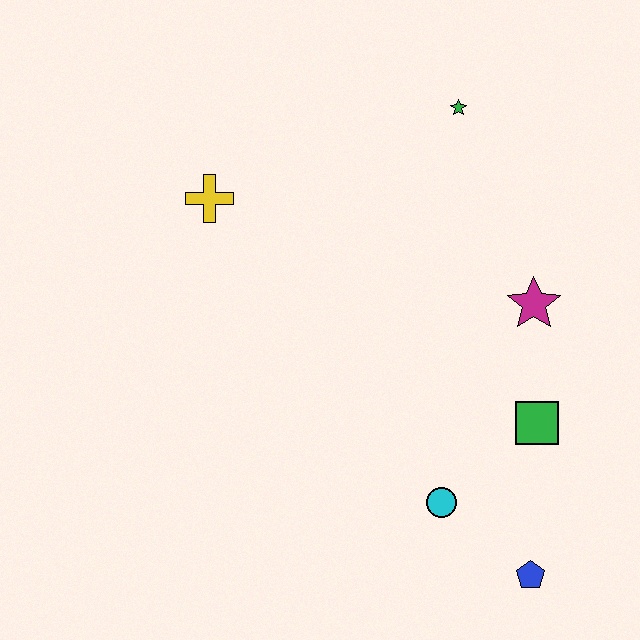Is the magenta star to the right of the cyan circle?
Yes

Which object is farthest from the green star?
The blue pentagon is farthest from the green star.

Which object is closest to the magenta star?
The green square is closest to the magenta star.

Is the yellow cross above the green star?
No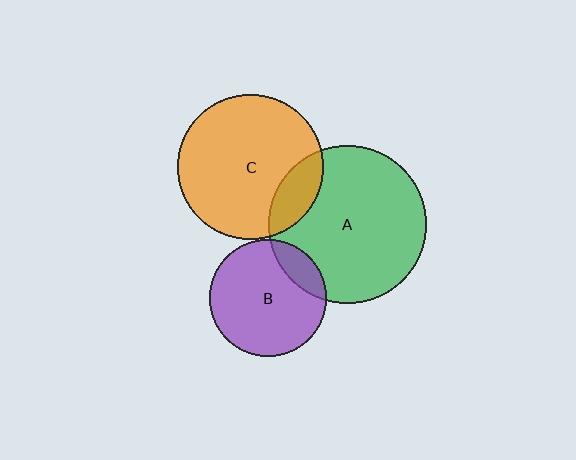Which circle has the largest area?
Circle A (green).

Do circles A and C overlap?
Yes.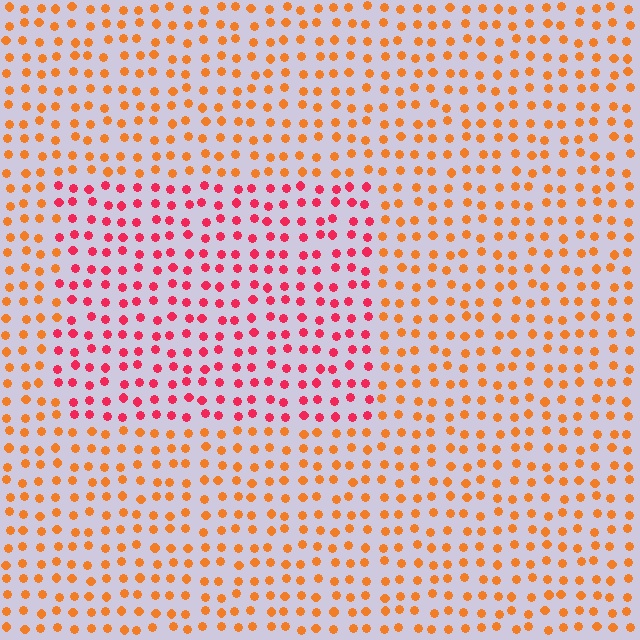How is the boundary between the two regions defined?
The boundary is defined purely by a slight shift in hue (about 41 degrees). Spacing, size, and orientation are identical on both sides.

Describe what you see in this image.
The image is filled with small orange elements in a uniform arrangement. A rectangle-shaped region is visible where the elements are tinted to a slightly different hue, forming a subtle color boundary.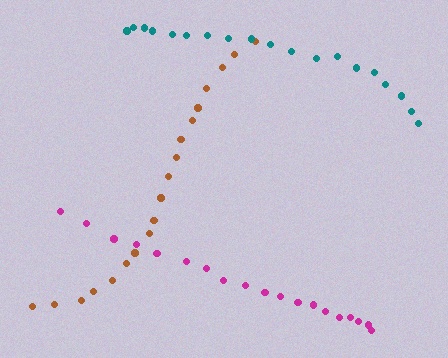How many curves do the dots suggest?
There are 3 distinct paths.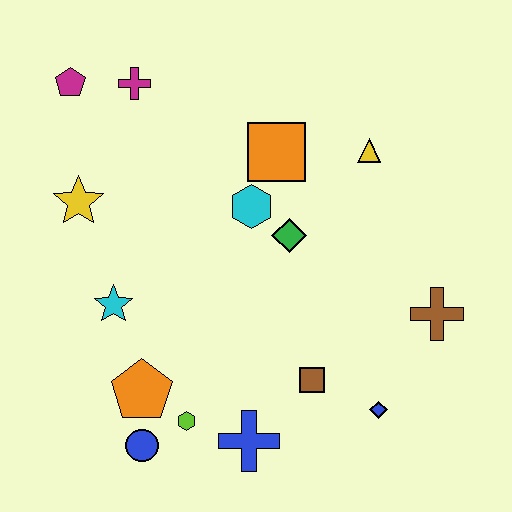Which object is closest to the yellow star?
The cyan star is closest to the yellow star.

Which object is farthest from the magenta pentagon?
The blue diamond is farthest from the magenta pentagon.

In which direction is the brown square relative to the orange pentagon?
The brown square is to the right of the orange pentagon.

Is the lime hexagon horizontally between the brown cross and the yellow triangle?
No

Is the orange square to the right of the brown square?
No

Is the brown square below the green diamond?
Yes